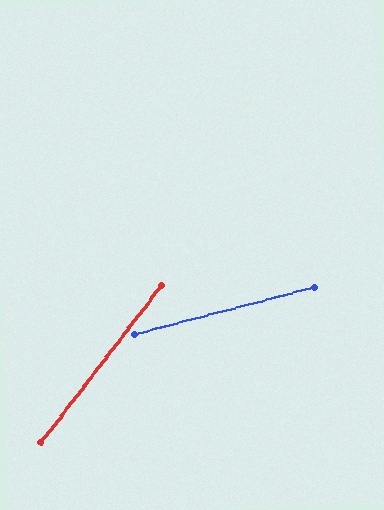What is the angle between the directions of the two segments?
Approximately 38 degrees.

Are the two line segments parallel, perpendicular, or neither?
Neither parallel nor perpendicular — they differ by about 38°.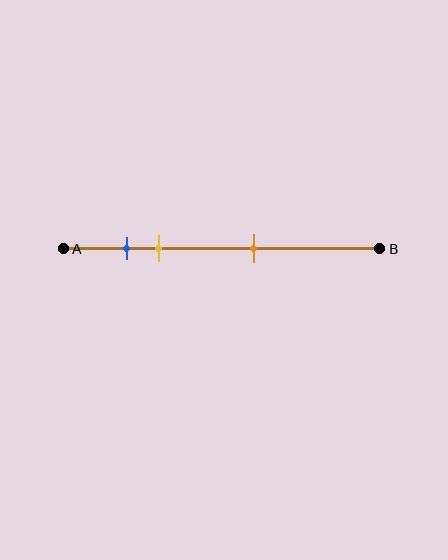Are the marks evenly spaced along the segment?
No, the marks are not evenly spaced.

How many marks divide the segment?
There are 3 marks dividing the segment.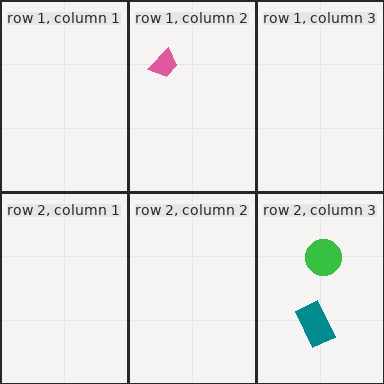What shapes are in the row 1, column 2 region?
The pink trapezoid.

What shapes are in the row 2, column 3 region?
The teal rectangle, the green circle.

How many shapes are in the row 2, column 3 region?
2.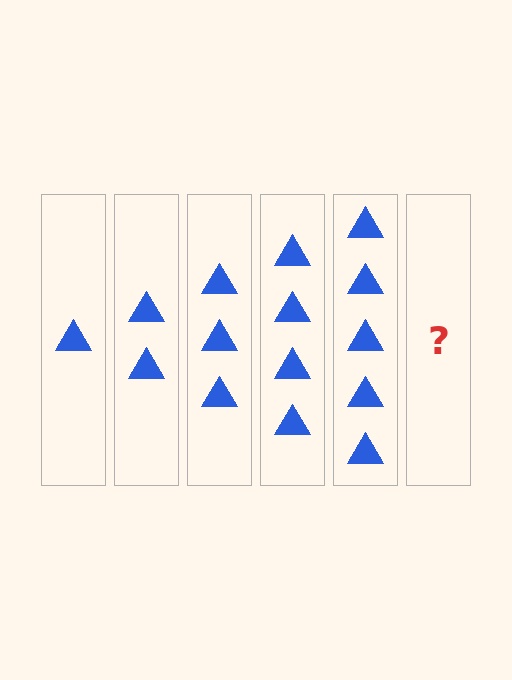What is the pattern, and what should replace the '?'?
The pattern is that each step adds one more triangle. The '?' should be 6 triangles.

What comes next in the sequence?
The next element should be 6 triangles.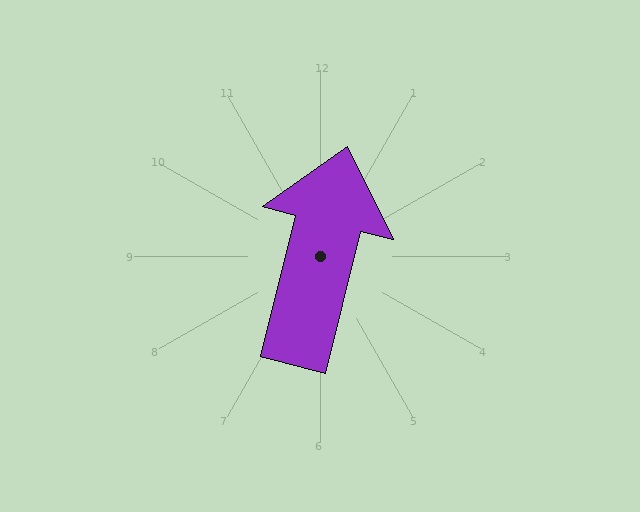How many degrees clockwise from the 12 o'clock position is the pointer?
Approximately 14 degrees.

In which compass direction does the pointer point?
North.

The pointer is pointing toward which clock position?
Roughly 12 o'clock.